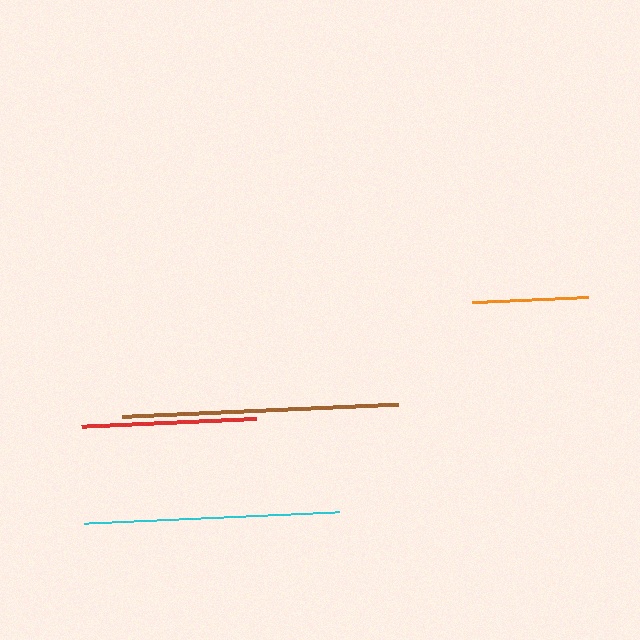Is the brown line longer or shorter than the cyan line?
The brown line is longer than the cyan line.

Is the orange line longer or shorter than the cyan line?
The cyan line is longer than the orange line.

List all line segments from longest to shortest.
From longest to shortest: brown, cyan, red, orange.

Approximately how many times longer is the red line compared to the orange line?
The red line is approximately 1.5 times the length of the orange line.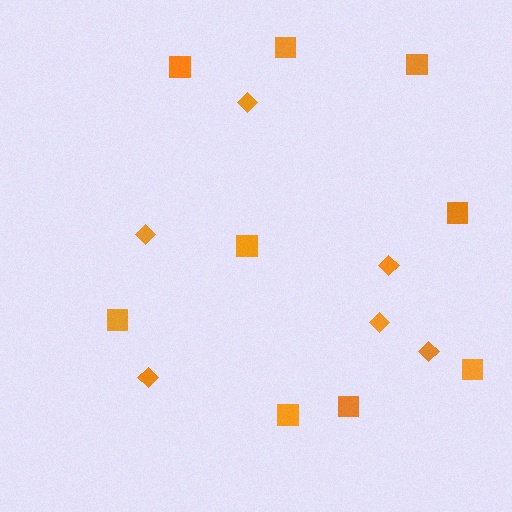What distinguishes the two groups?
There are 2 groups: one group of diamonds (6) and one group of squares (9).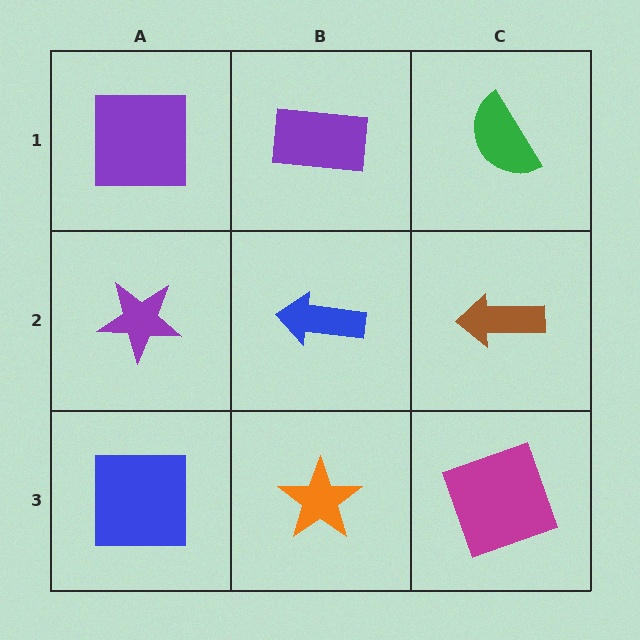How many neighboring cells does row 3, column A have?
2.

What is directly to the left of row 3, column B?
A blue square.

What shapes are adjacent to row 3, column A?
A purple star (row 2, column A), an orange star (row 3, column B).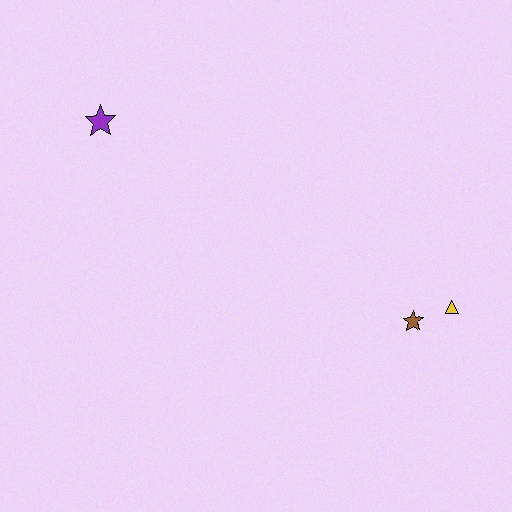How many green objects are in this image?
There are no green objects.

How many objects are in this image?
There are 3 objects.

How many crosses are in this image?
There are no crosses.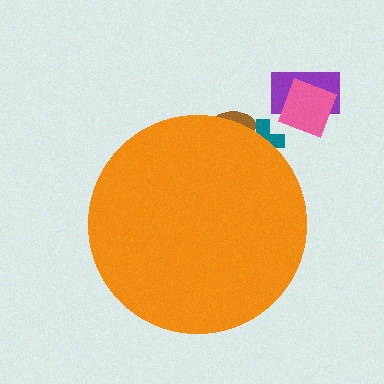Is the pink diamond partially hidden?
No, the pink diamond is fully visible.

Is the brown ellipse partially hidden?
Yes, the brown ellipse is partially hidden behind the orange circle.